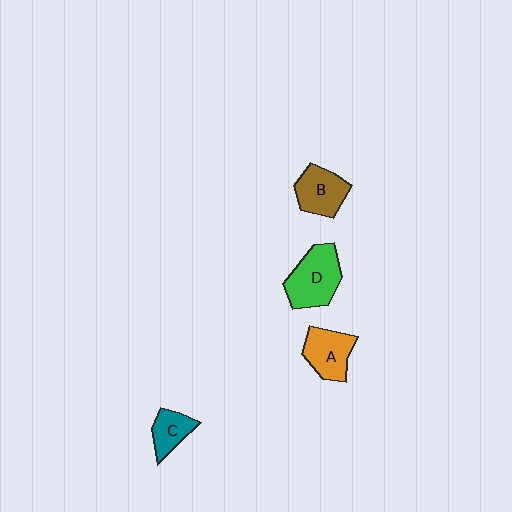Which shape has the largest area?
Shape D (green).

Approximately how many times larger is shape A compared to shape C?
Approximately 1.4 times.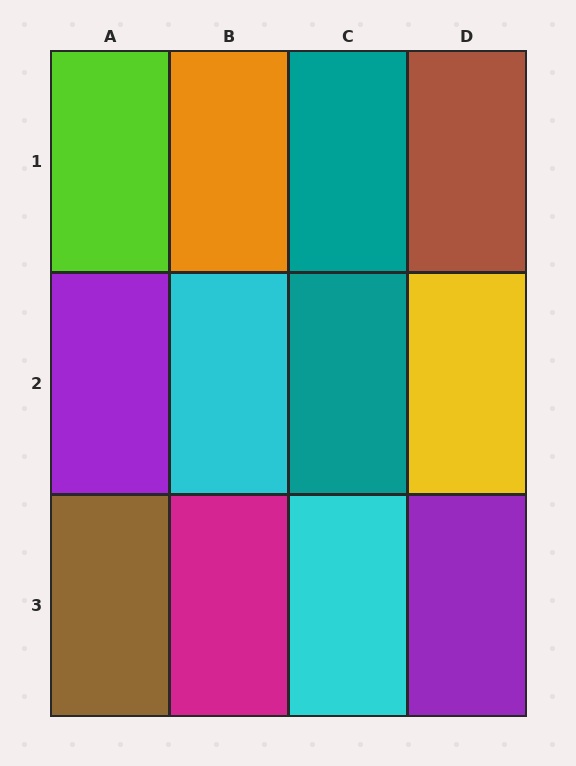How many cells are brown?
2 cells are brown.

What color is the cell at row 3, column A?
Brown.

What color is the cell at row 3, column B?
Magenta.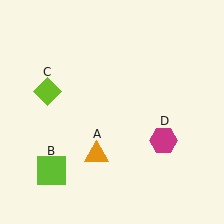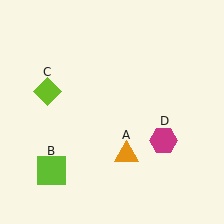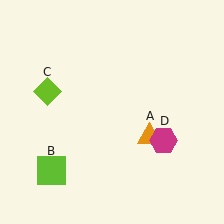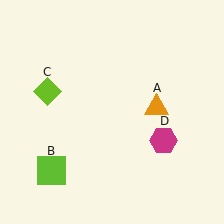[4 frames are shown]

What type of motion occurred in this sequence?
The orange triangle (object A) rotated counterclockwise around the center of the scene.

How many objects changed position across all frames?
1 object changed position: orange triangle (object A).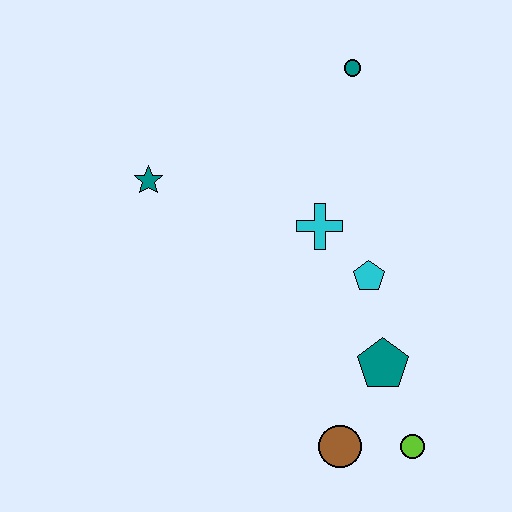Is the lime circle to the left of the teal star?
No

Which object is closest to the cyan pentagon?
The cyan cross is closest to the cyan pentagon.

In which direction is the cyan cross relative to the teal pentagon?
The cyan cross is above the teal pentagon.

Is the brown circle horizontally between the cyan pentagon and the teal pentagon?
No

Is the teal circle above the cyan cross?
Yes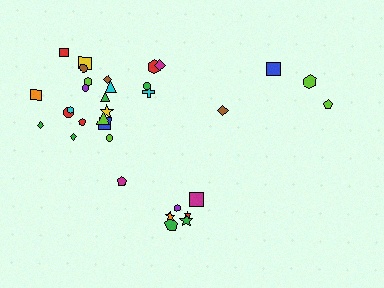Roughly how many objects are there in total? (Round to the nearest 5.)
Roughly 35 objects in total.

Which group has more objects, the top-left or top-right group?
The top-left group.